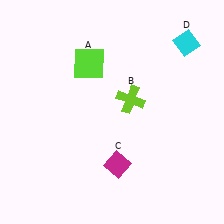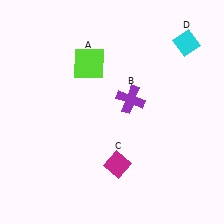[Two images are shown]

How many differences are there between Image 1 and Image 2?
There is 1 difference between the two images.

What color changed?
The cross (B) changed from lime in Image 1 to purple in Image 2.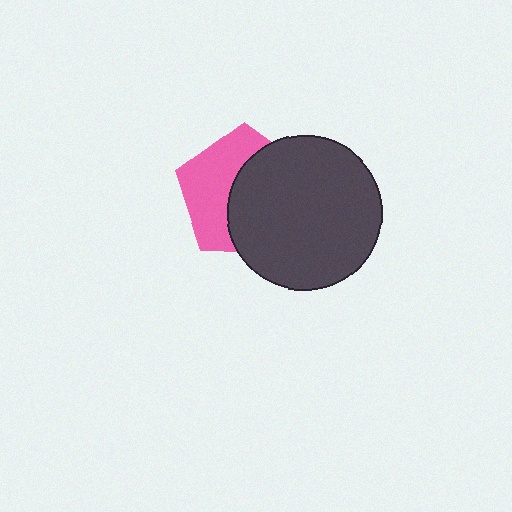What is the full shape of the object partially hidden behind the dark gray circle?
The partially hidden object is a pink pentagon.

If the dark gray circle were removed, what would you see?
You would see the complete pink pentagon.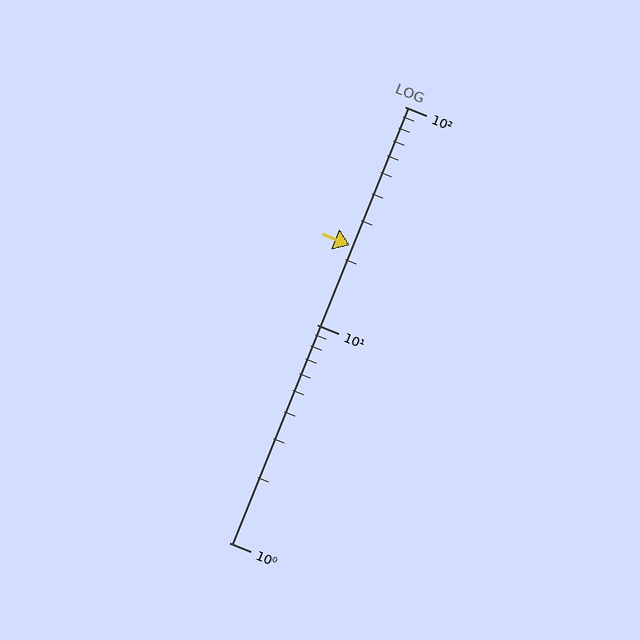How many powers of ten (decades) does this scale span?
The scale spans 2 decades, from 1 to 100.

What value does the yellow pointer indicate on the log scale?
The pointer indicates approximately 23.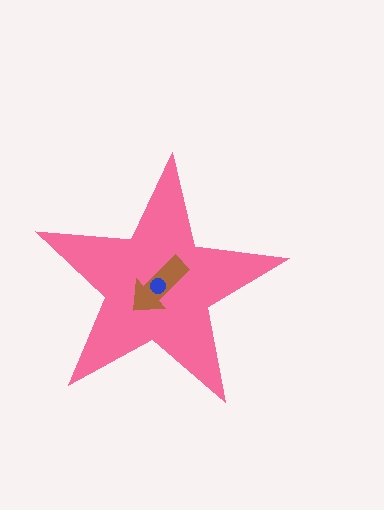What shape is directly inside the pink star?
The brown arrow.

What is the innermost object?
The blue circle.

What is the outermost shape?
The pink star.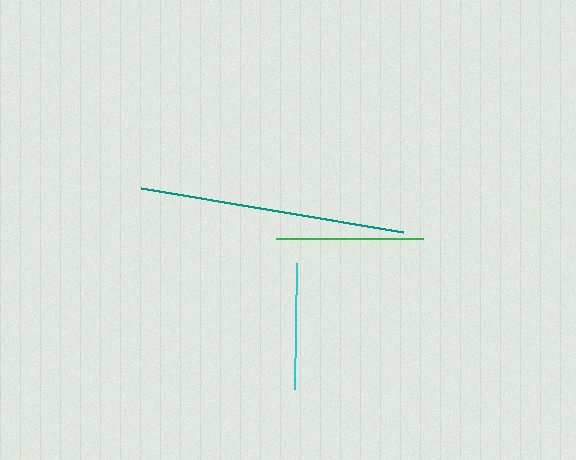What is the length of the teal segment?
The teal segment is approximately 265 pixels long.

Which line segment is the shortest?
The cyan line is the shortest at approximately 127 pixels.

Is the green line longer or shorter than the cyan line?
The green line is longer than the cyan line.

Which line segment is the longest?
The teal line is the longest at approximately 265 pixels.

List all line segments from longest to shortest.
From longest to shortest: teal, green, cyan.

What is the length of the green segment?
The green segment is approximately 147 pixels long.